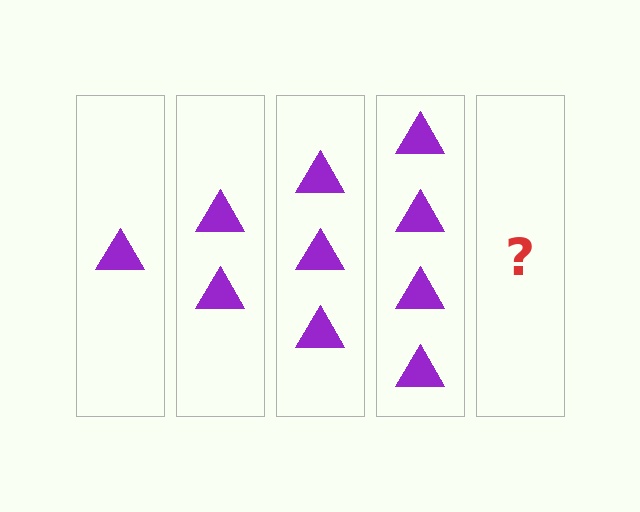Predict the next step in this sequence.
The next step is 5 triangles.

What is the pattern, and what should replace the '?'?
The pattern is that each step adds one more triangle. The '?' should be 5 triangles.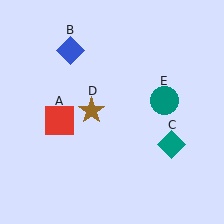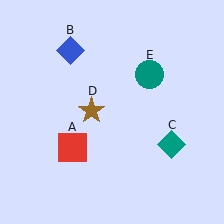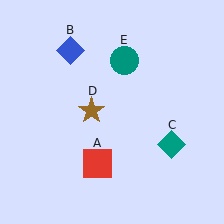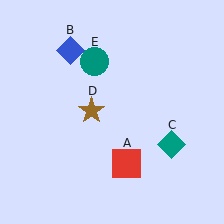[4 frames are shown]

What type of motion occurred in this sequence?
The red square (object A), teal circle (object E) rotated counterclockwise around the center of the scene.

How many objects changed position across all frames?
2 objects changed position: red square (object A), teal circle (object E).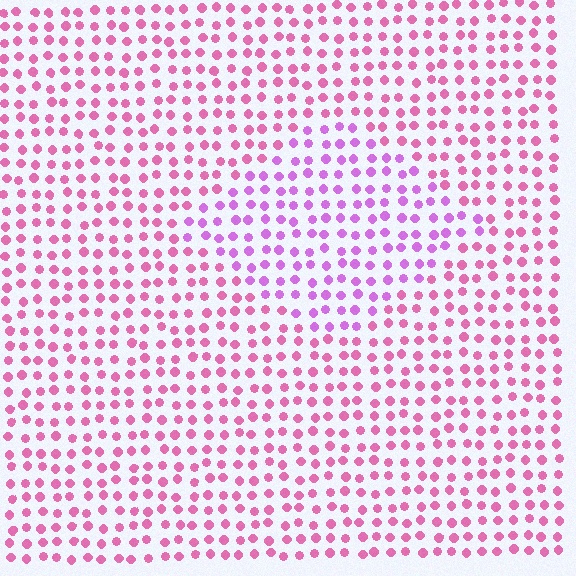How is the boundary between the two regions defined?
The boundary is defined purely by a slight shift in hue (about 33 degrees). Spacing, size, and orientation are identical on both sides.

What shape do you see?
I see a diamond.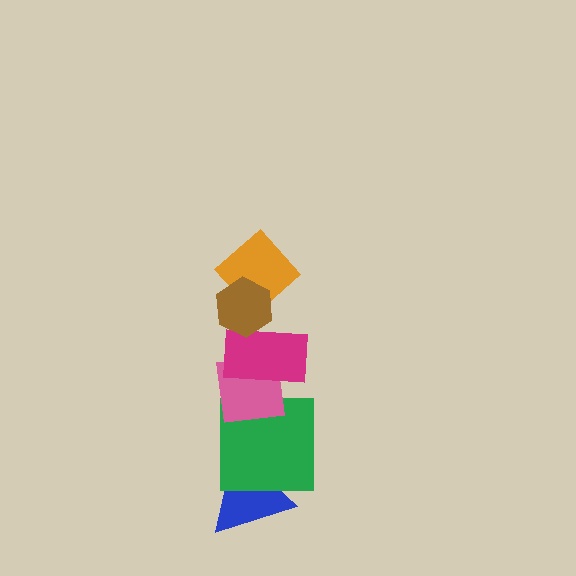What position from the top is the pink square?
The pink square is 4th from the top.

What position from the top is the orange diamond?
The orange diamond is 2nd from the top.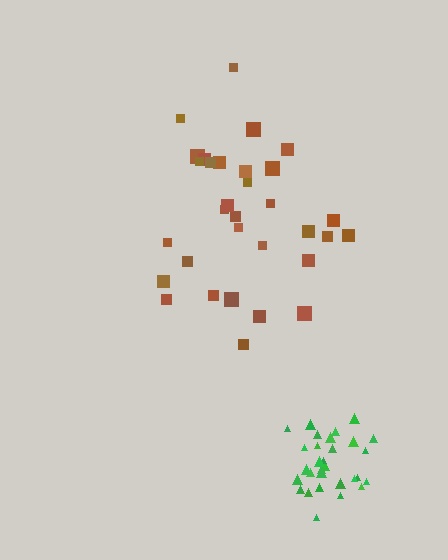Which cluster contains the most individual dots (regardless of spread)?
Brown (32).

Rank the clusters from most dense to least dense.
green, brown.